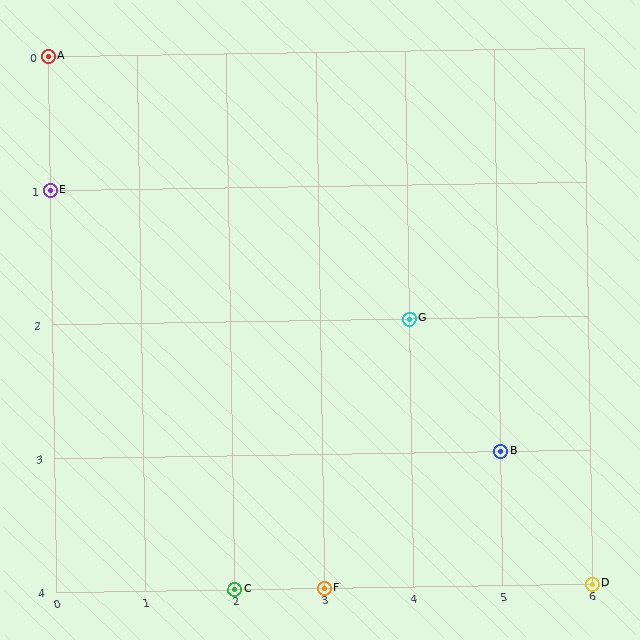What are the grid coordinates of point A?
Point A is at grid coordinates (0, 0).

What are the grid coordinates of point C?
Point C is at grid coordinates (2, 4).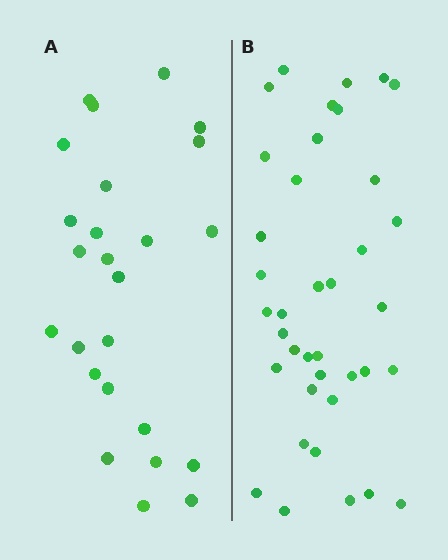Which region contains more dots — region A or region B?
Region B (the right region) has more dots.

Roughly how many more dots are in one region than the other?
Region B has approximately 15 more dots than region A.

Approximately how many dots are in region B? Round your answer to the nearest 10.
About 40 dots. (The exact count is 38, which rounds to 40.)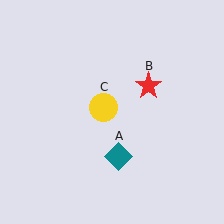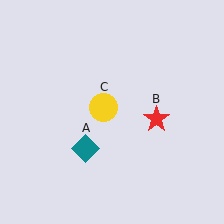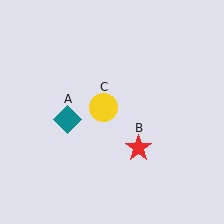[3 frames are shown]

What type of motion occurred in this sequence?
The teal diamond (object A), red star (object B) rotated clockwise around the center of the scene.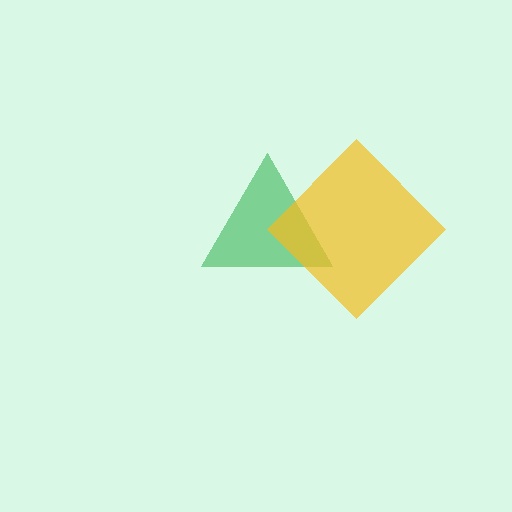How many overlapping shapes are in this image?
There are 2 overlapping shapes in the image.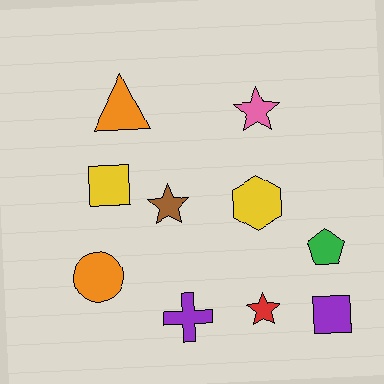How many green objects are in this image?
There is 1 green object.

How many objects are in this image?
There are 10 objects.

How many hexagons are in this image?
There is 1 hexagon.